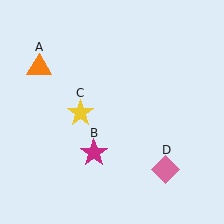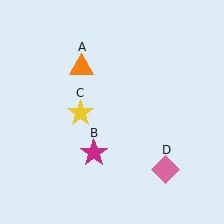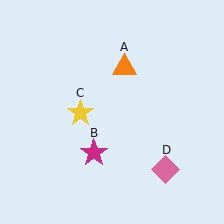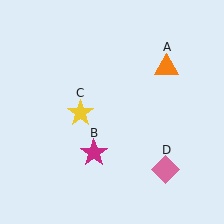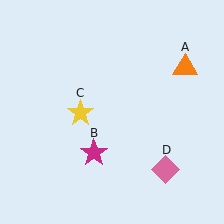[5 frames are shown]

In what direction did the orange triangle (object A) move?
The orange triangle (object A) moved right.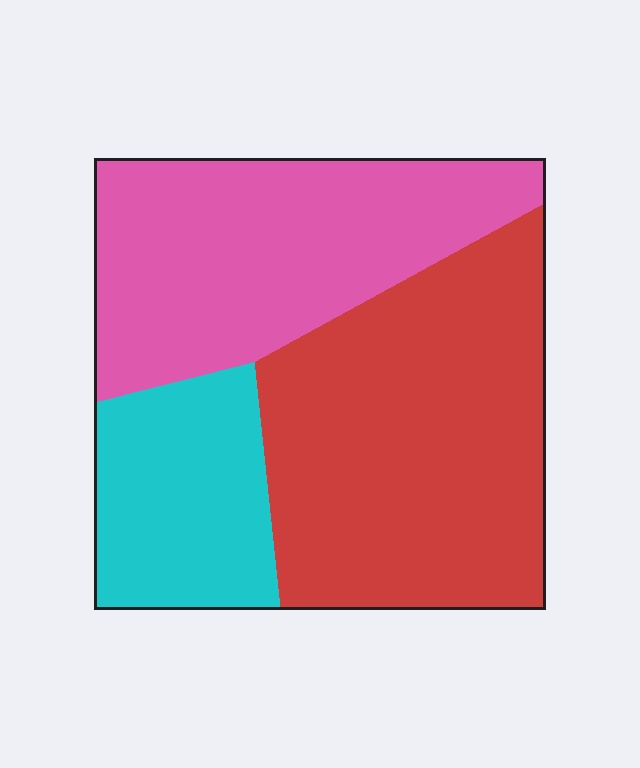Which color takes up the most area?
Red, at roughly 45%.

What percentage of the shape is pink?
Pink covers around 35% of the shape.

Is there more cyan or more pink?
Pink.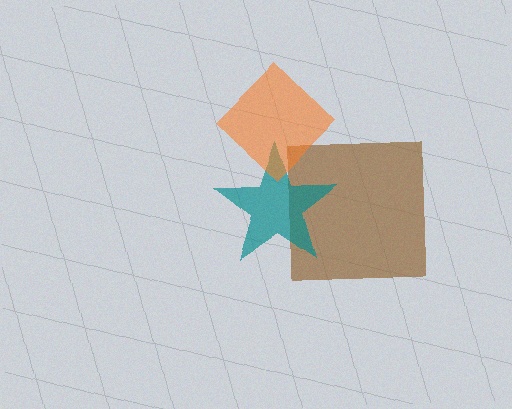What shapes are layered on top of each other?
The layered shapes are: a brown square, a teal star, an orange diamond.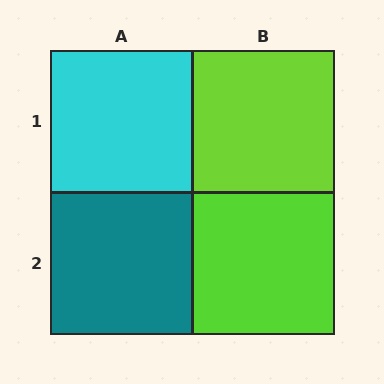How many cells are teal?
1 cell is teal.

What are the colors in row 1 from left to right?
Cyan, lime.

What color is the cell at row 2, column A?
Teal.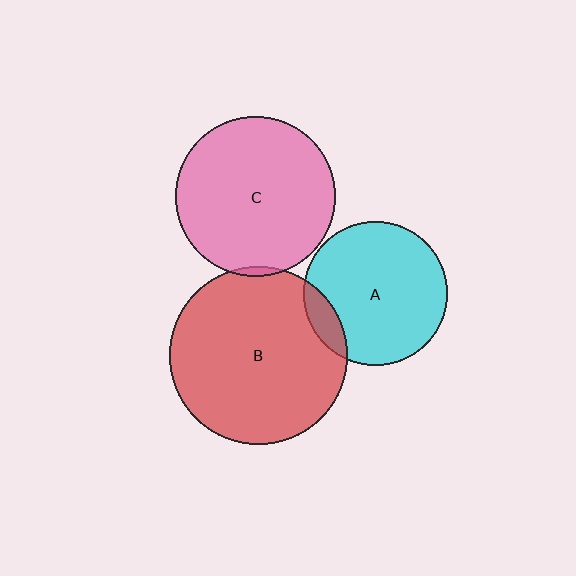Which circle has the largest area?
Circle B (red).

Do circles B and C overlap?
Yes.